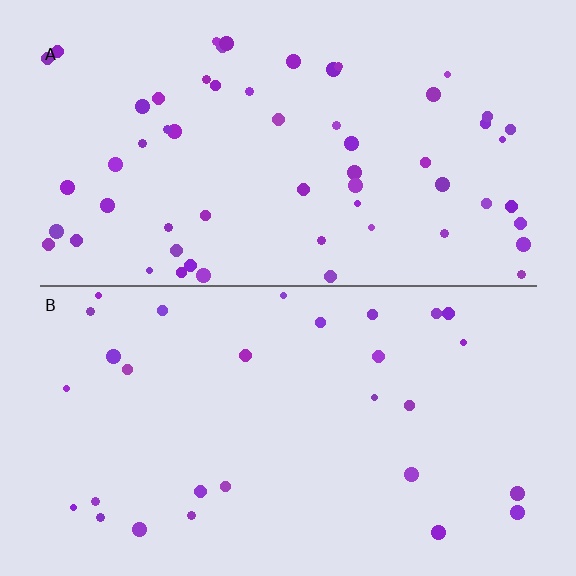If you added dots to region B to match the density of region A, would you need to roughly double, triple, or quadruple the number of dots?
Approximately double.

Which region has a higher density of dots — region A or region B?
A (the top).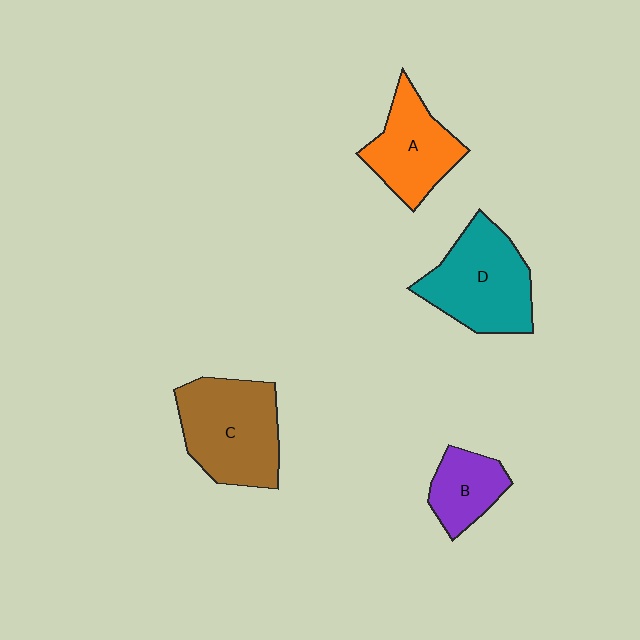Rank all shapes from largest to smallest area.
From largest to smallest: C (brown), D (teal), A (orange), B (purple).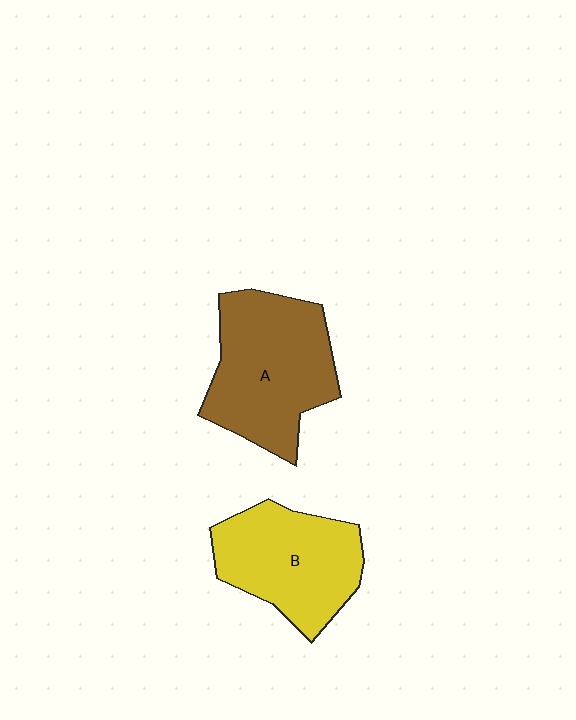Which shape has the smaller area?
Shape B (yellow).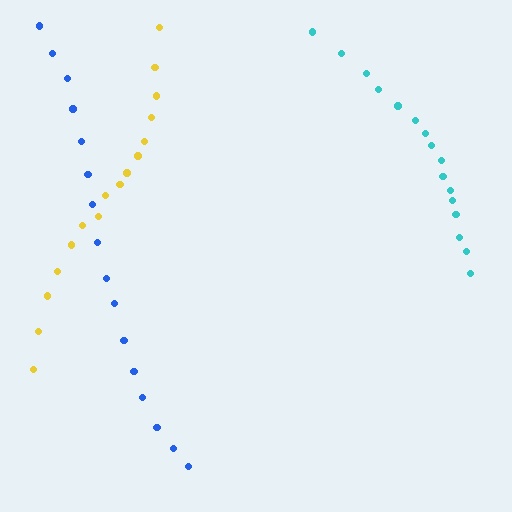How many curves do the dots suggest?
There are 3 distinct paths.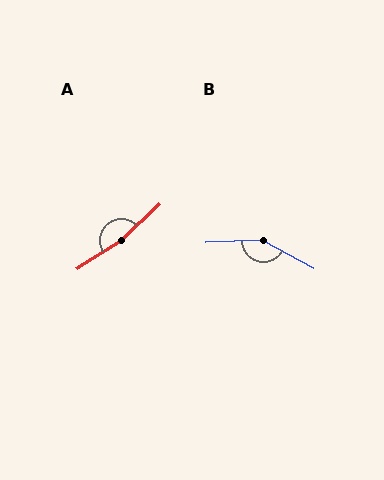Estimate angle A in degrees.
Approximately 169 degrees.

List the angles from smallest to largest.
B (149°), A (169°).